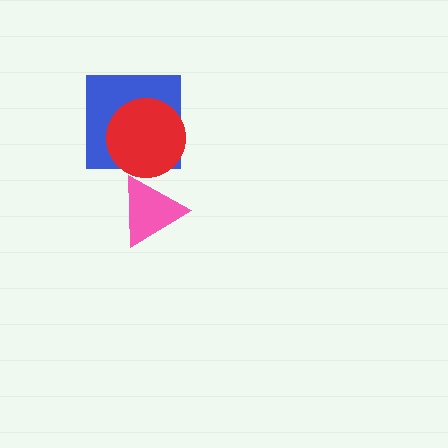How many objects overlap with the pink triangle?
0 objects overlap with the pink triangle.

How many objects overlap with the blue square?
1 object overlaps with the blue square.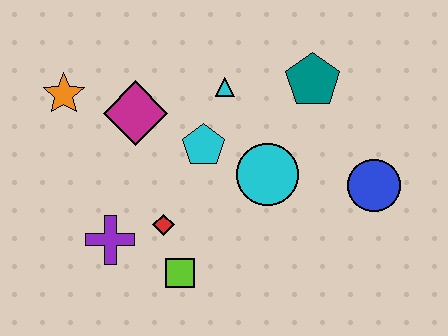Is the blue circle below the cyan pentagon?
Yes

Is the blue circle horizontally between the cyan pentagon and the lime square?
No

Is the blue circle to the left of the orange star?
No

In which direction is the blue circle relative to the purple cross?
The blue circle is to the right of the purple cross.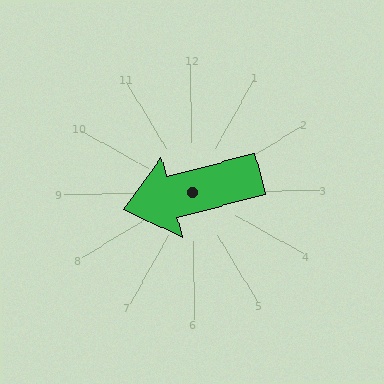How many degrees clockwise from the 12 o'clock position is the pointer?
Approximately 256 degrees.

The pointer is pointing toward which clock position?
Roughly 9 o'clock.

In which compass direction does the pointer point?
West.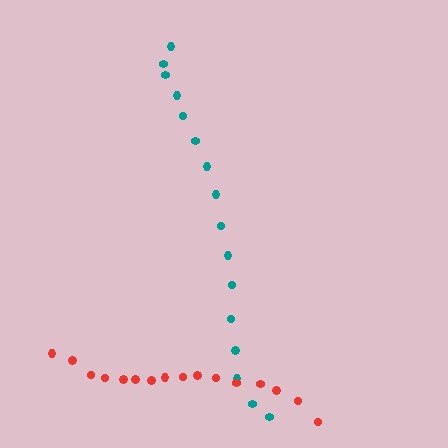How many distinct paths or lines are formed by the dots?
There are 2 distinct paths.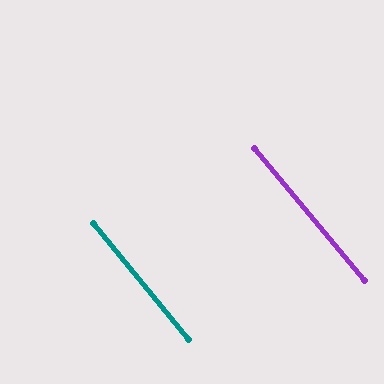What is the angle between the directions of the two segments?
Approximately 0 degrees.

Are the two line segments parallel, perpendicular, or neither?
Parallel — their directions differ by only 0.2°.